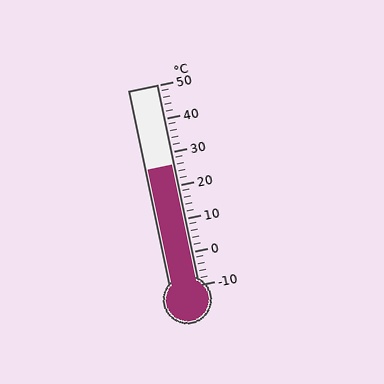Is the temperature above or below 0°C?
The temperature is above 0°C.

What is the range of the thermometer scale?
The thermometer scale ranges from -10°C to 50°C.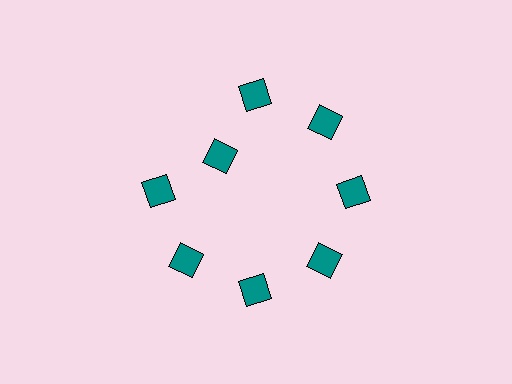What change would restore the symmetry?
The symmetry would be restored by moving it outward, back onto the ring so that all 8 diamonds sit at equal angles and equal distance from the center.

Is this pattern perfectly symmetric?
No. The 8 teal diamonds are arranged in a ring, but one element near the 10 o'clock position is pulled inward toward the center, breaking the 8-fold rotational symmetry.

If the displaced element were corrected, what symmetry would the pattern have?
It would have 8-fold rotational symmetry — the pattern would map onto itself every 45 degrees.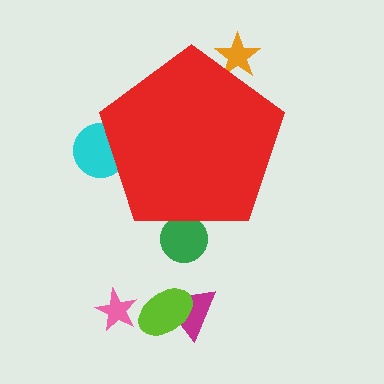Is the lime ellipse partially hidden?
No, the lime ellipse is fully visible.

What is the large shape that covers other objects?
A red pentagon.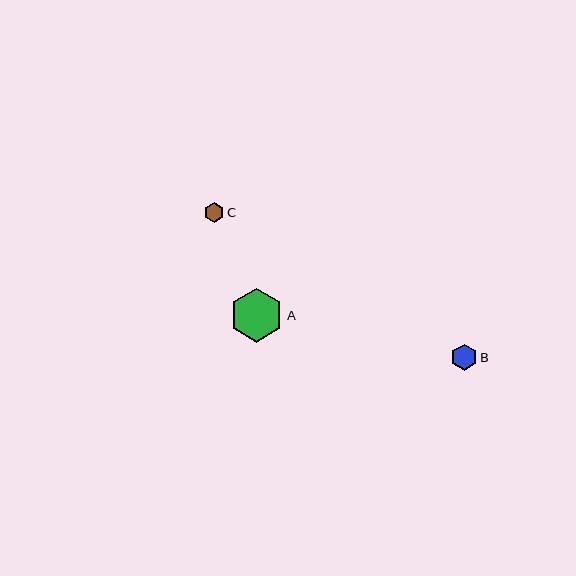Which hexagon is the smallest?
Hexagon C is the smallest with a size of approximately 19 pixels.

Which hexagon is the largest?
Hexagon A is the largest with a size of approximately 54 pixels.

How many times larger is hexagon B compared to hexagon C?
Hexagon B is approximately 1.3 times the size of hexagon C.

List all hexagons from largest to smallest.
From largest to smallest: A, B, C.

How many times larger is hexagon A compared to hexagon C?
Hexagon A is approximately 2.8 times the size of hexagon C.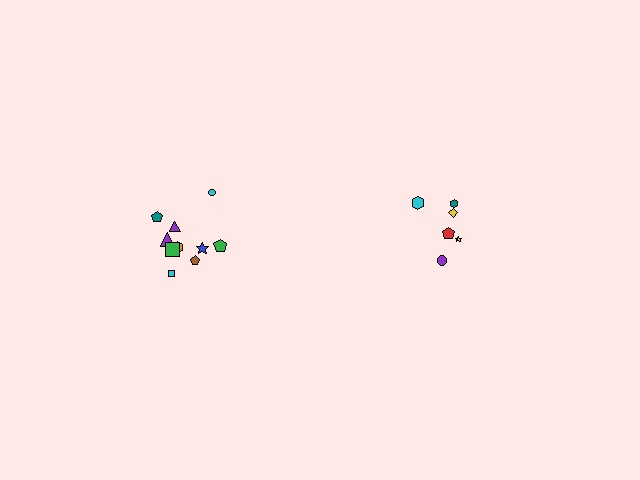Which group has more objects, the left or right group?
The left group.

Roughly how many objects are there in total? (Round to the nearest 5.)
Roughly 15 objects in total.